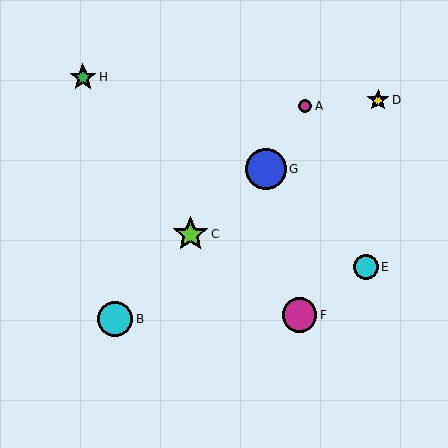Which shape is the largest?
The blue circle (labeled G) is the largest.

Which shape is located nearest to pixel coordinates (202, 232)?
The lime star (labeled C) at (190, 234) is nearest to that location.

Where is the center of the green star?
The center of the green star is at (83, 77).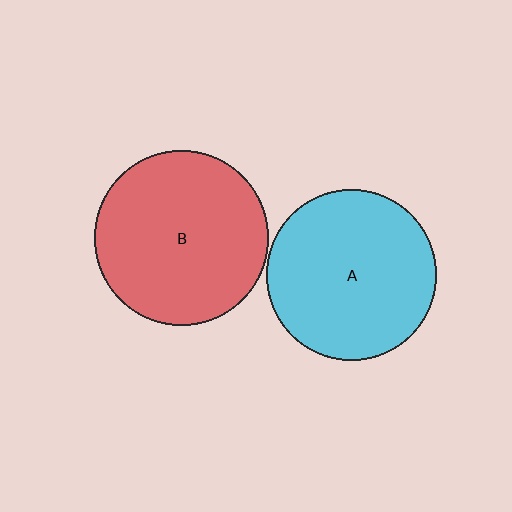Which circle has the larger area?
Circle B (red).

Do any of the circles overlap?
No, none of the circles overlap.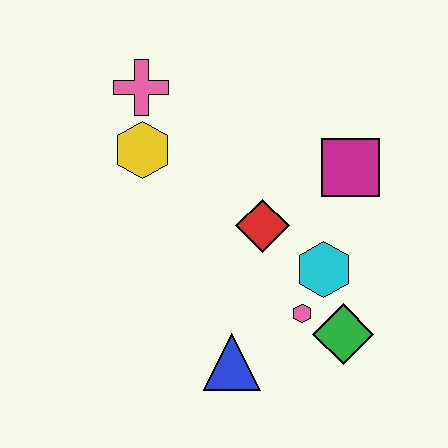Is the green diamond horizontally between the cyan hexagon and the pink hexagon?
No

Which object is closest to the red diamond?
The cyan hexagon is closest to the red diamond.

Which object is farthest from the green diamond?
The pink cross is farthest from the green diamond.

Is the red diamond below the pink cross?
Yes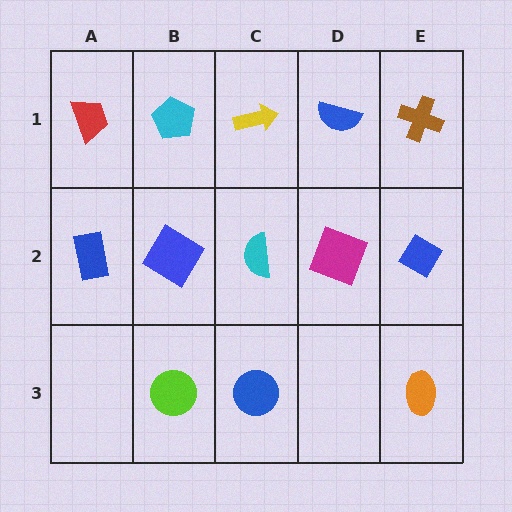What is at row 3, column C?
A blue circle.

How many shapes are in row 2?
5 shapes.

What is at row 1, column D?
A blue semicircle.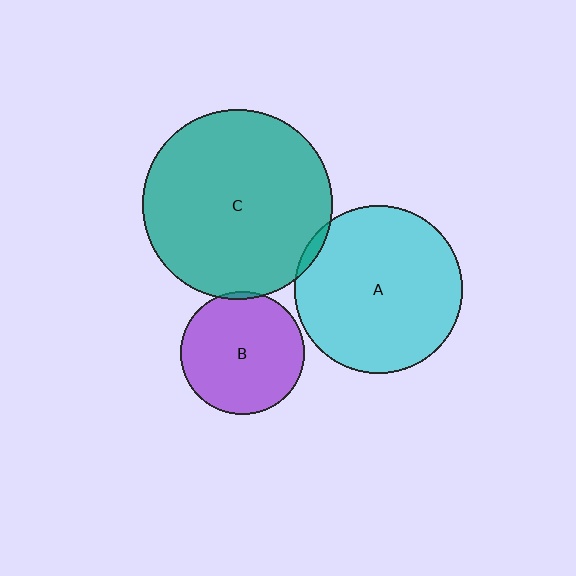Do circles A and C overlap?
Yes.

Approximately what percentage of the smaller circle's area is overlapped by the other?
Approximately 5%.